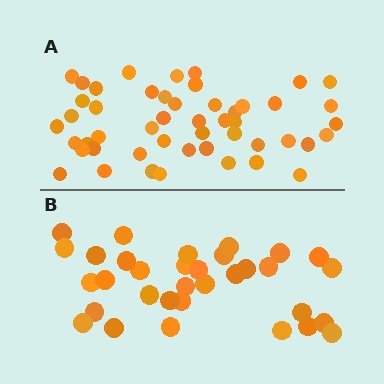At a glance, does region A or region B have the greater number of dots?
Region A (the top region) has more dots.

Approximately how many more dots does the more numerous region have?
Region A has approximately 15 more dots than region B.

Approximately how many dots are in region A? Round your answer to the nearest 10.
About 50 dots. (The exact count is 49, which rounds to 50.)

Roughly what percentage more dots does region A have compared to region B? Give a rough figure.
About 50% more.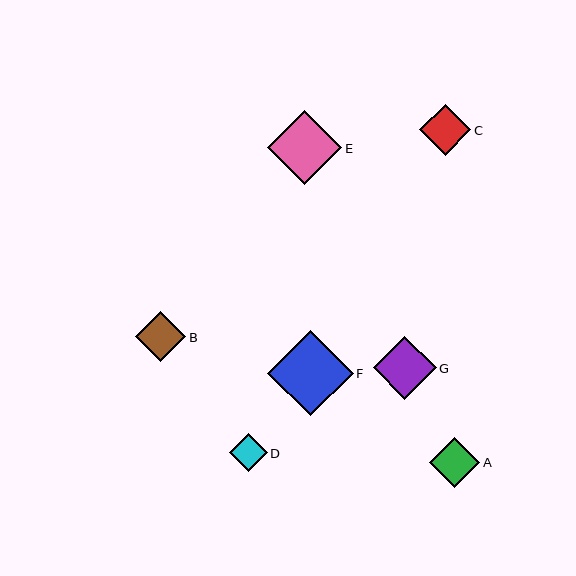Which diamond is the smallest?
Diamond D is the smallest with a size of approximately 38 pixels.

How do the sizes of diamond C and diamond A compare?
Diamond C and diamond A are approximately the same size.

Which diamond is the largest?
Diamond F is the largest with a size of approximately 85 pixels.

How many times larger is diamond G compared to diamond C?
Diamond G is approximately 1.2 times the size of diamond C.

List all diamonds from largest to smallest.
From largest to smallest: F, E, G, C, B, A, D.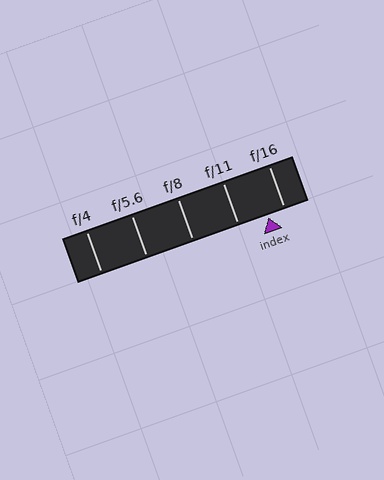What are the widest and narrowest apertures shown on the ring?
The widest aperture shown is f/4 and the narrowest is f/16.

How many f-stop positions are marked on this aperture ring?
There are 5 f-stop positions marked.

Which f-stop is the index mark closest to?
The index mark is closest to f/16.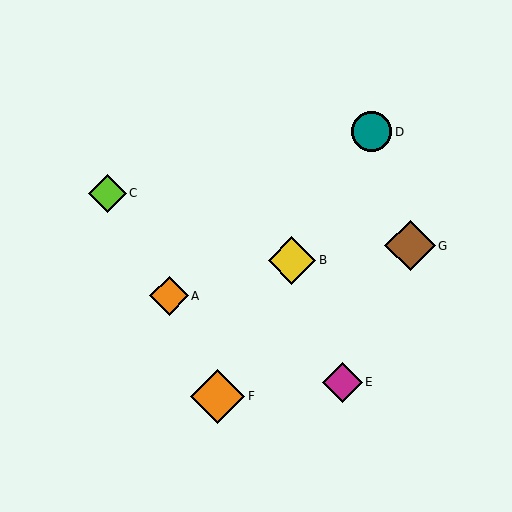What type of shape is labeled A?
Shape A is an orange diamond.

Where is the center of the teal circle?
The center of the teal circle is at (371, 132).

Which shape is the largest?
The orange diamond (labeled F) is the largest.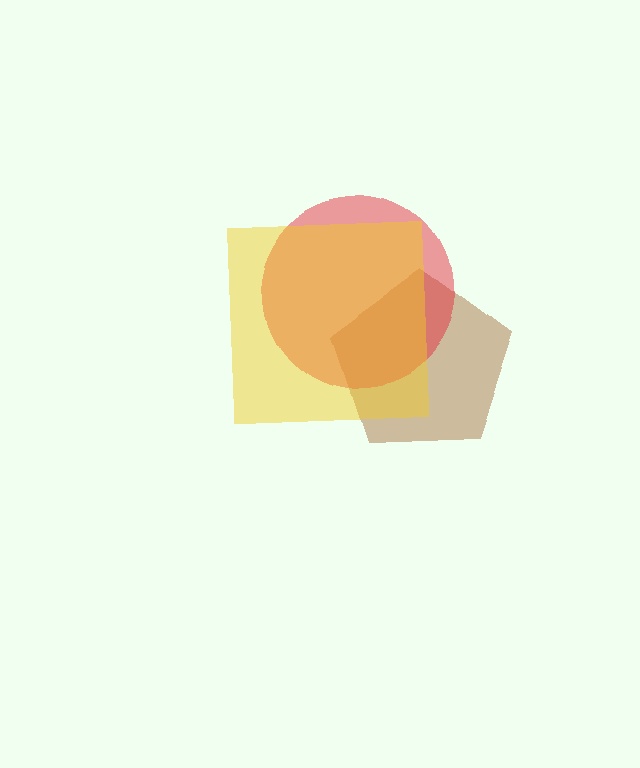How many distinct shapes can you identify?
There are 3 distinct shapes: a brown pentagon, a red circle, a yellow square.